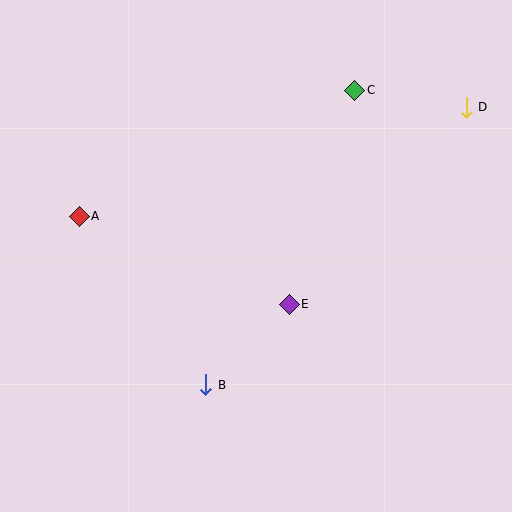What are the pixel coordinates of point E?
Point E is at (289, 304).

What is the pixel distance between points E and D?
The distance between E and D is 265 pixels.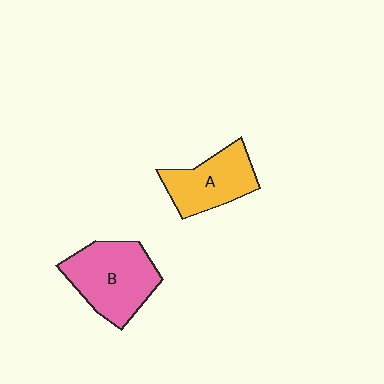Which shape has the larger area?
Shape B (pink).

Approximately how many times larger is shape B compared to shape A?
Approximately 1.3 times.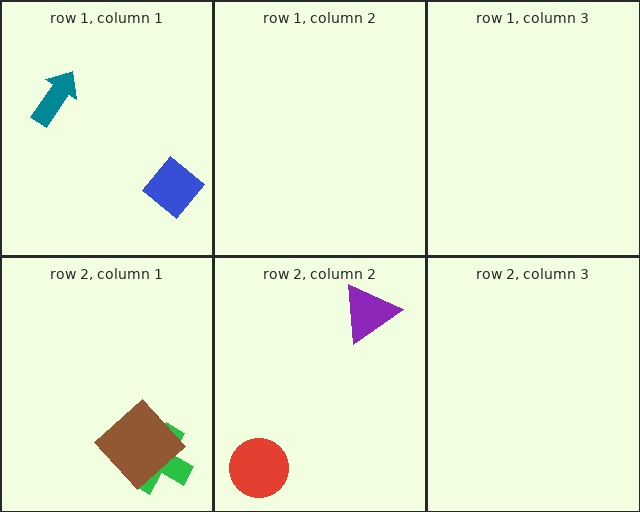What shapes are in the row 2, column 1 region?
The green cross, the brown diamond.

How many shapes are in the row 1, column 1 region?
2.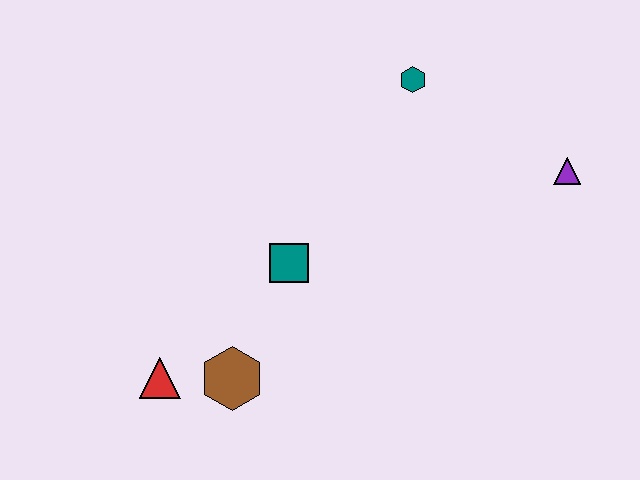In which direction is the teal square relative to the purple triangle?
The teal square is to the left of the purple triangle.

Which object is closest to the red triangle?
The brown hexagon is closest to the red triangle.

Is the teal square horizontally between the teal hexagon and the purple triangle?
No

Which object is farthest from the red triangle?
The purple triangle is farthest from the red triangle.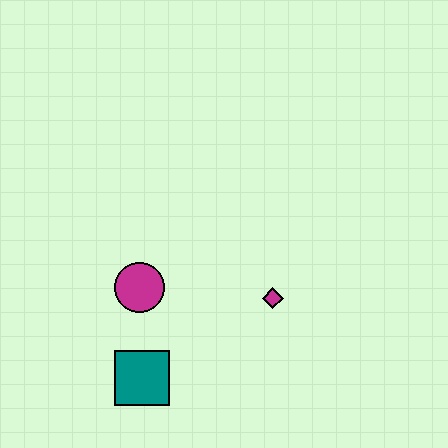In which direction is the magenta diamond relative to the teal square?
The magenta diamond is to the right of the teal square.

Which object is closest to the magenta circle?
The teal square is closest to the magenta circle.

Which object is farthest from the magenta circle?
The magenta diamond is farthest from the magenta circle.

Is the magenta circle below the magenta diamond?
No